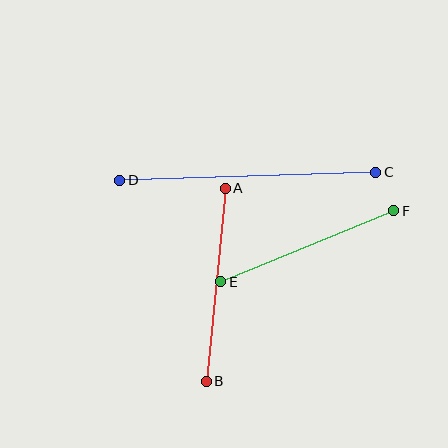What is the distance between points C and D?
The distance is approximately 256 pixels.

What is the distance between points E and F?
The distance is approximately 187 pixels.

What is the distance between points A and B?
The distance is approximately 194 pixels.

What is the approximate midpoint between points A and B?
The midpoint is at approximately (216, 285) pixels.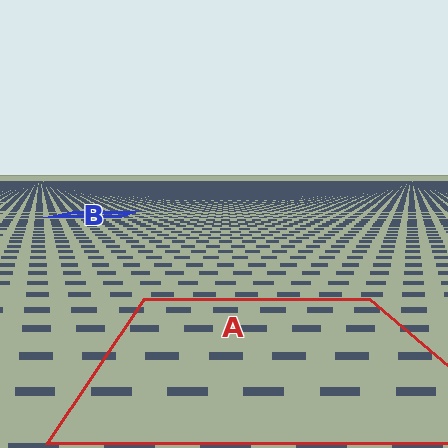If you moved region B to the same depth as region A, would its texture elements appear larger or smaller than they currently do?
They would appear larger. At a closer depth, the same texture elements are projected at a bigger on-screen size.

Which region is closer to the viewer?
Region A is closer. The texture elements there are larger and more spread out.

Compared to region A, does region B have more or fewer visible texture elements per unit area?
Region B has more texture elements per unit area — they are packed more densely because it is farther away.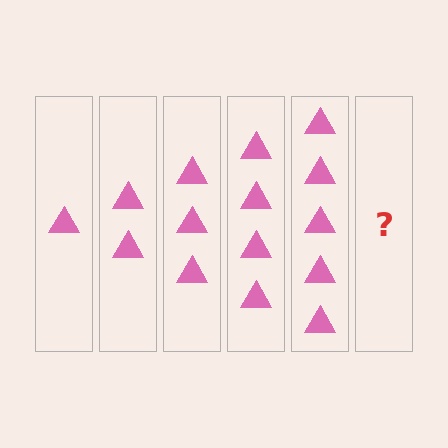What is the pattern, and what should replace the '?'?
The pattern is that each step adds one more triangle. The '?' should be 6 triangles.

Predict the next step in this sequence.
The next step is 6 triangles.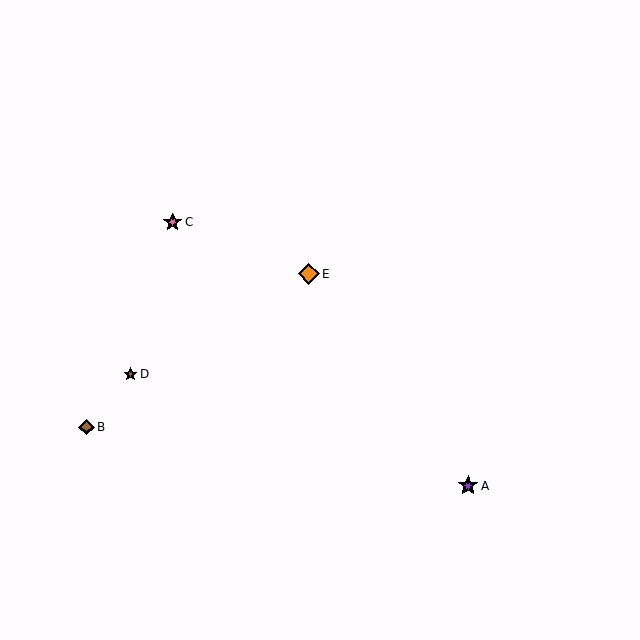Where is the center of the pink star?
The center of the pink star is at (173, 222).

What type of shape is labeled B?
Shape B is a brown diamond.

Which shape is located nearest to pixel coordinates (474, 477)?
The purple star (labeled A) at (468, 486) is nearest to that location.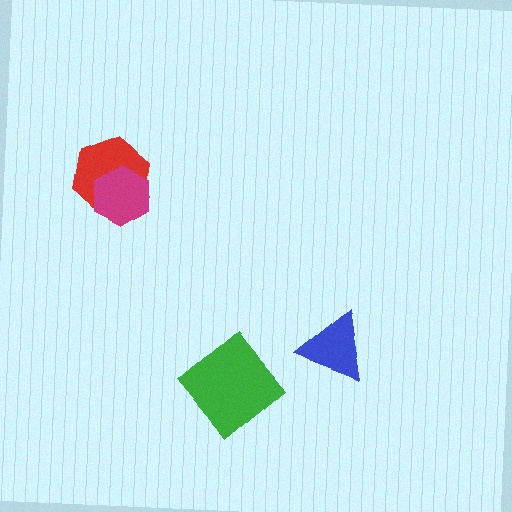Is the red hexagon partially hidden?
Yes, it is partially covered by another shape.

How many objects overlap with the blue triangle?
0 objects overlap with the blue triangle.